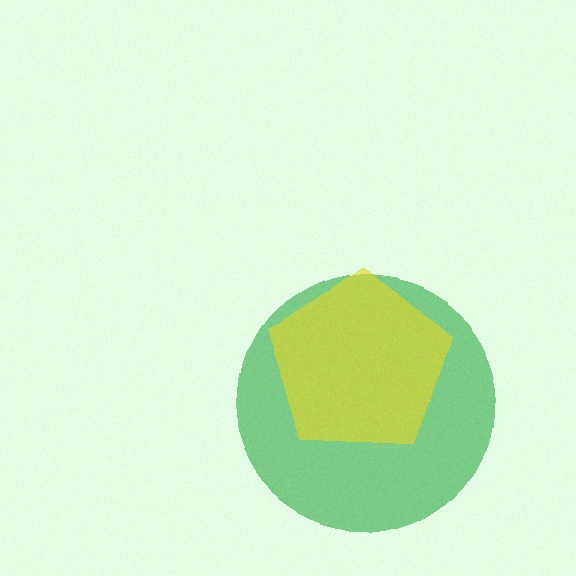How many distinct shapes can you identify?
There are 2 distinct shapes: a green circle, a yellow pentagon.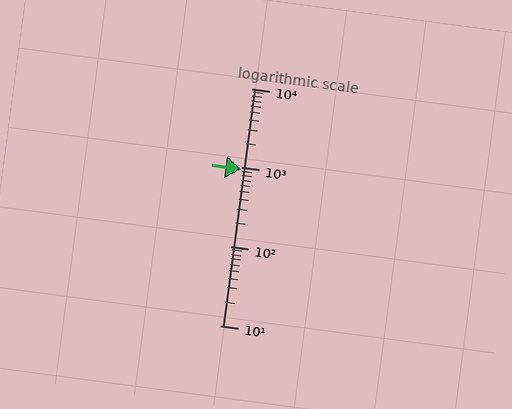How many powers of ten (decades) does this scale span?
The scale spans 3 decades, from 10 to 10000.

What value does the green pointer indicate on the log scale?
The pointer indicates approximately 960.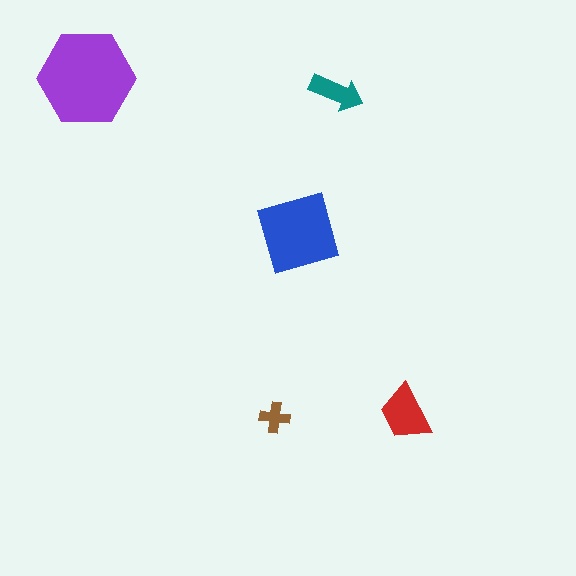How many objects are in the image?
There are 5 objects in the image.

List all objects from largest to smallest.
The purple hexagon, the blue diamond, the red trapezoid, the teal arrow, the brown cross.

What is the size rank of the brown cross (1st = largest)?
5th.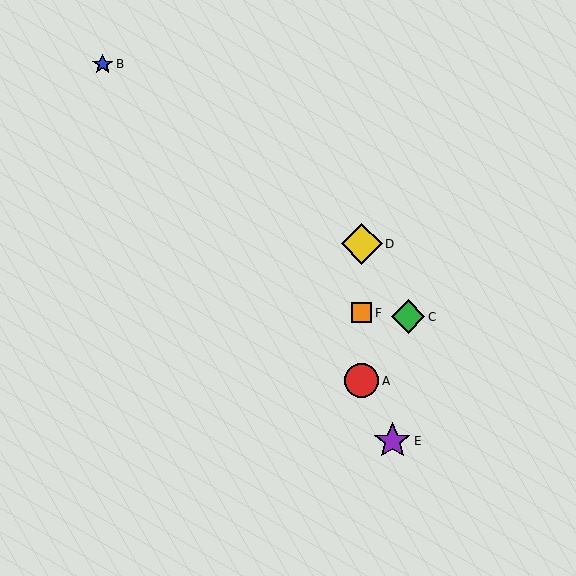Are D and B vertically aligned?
No, D is at x≈362 and B is at x≈103.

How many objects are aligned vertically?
3 objects (A, D, F) are aligned vertically.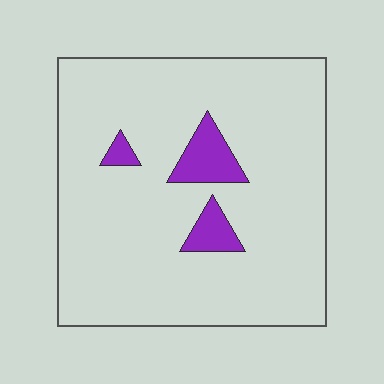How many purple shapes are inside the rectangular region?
3.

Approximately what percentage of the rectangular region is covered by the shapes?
Approximately 10%.